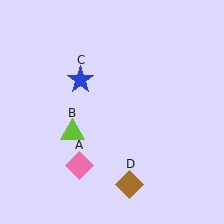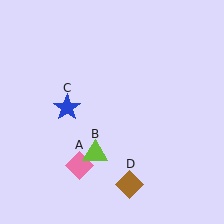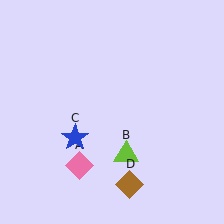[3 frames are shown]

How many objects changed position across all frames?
2 objects changed position: lime triangle (object B), blue star (object C).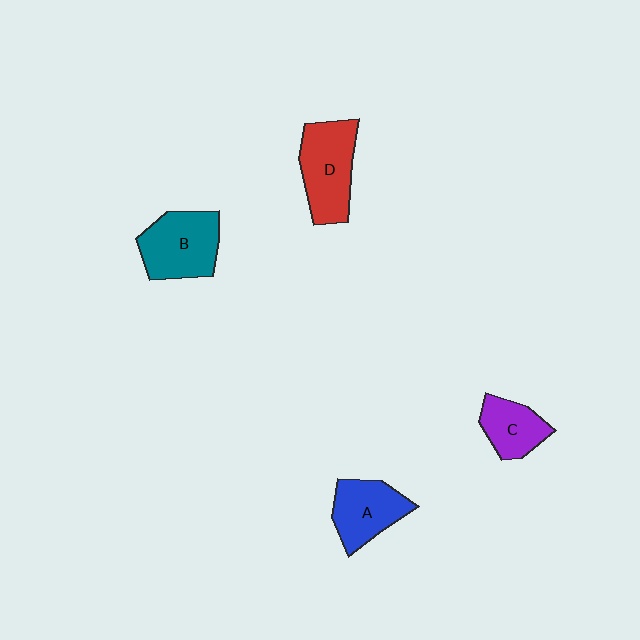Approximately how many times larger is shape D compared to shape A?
Approximately 1.2 times.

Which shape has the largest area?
Shape D (red).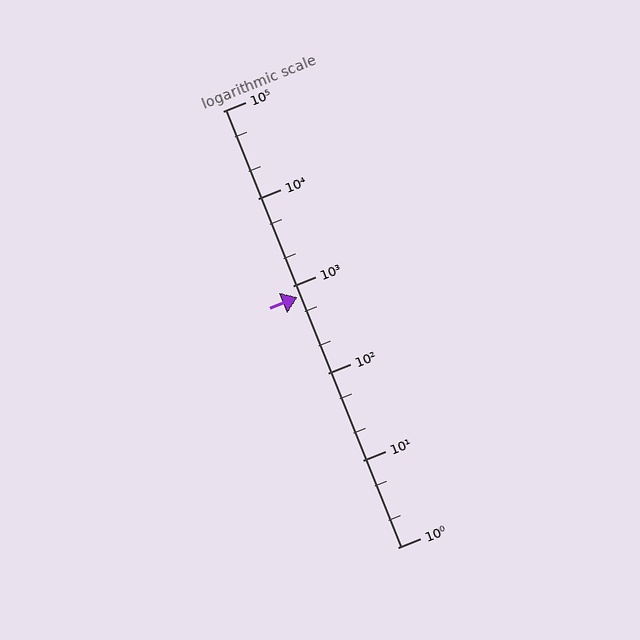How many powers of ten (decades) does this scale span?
The scale spans 5 decades, from 1 to 100000.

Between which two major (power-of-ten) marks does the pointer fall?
The pointer is between 100 and 1000.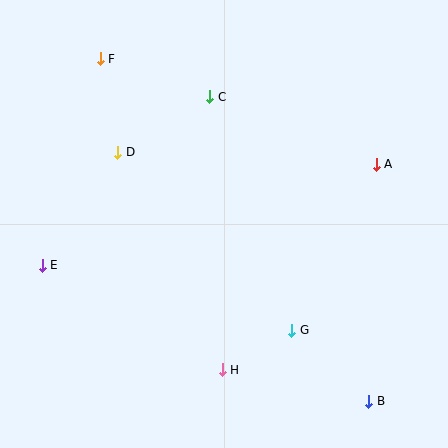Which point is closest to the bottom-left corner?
Point E is closest to the bottom-left corner.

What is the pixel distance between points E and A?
The distance between E and A is 349 pixels.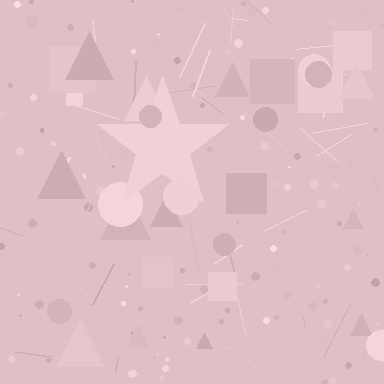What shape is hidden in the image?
A star is hidden in the image.